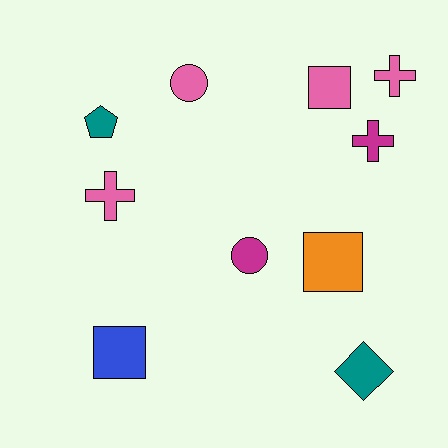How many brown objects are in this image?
There are no brown objects.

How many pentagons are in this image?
There is 1 pentagon.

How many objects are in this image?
There are 10 objects.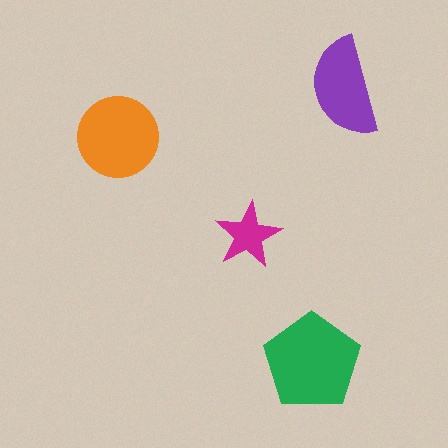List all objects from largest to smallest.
The green pentagon, the orange circle, the purple semicircle, the magenta star.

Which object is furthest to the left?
The orange circle is leftmost.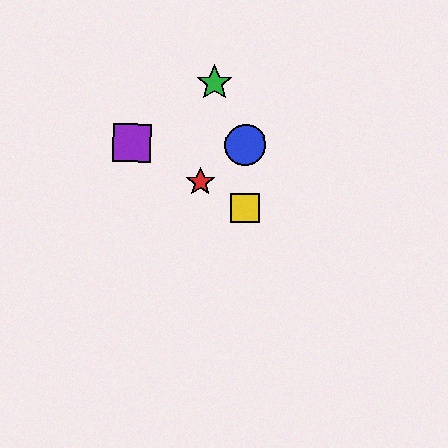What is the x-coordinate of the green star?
The green star is at x≈214.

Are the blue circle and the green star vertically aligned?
No, the blue circle is at x≈245 and the green star is at x≈214.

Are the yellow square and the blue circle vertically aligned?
Yes, both are at x≈245.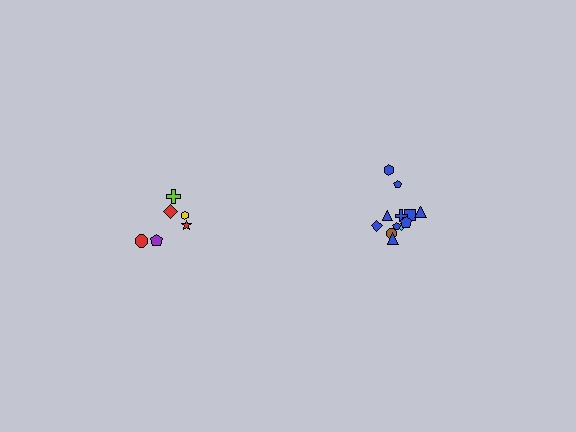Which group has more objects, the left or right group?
The right group.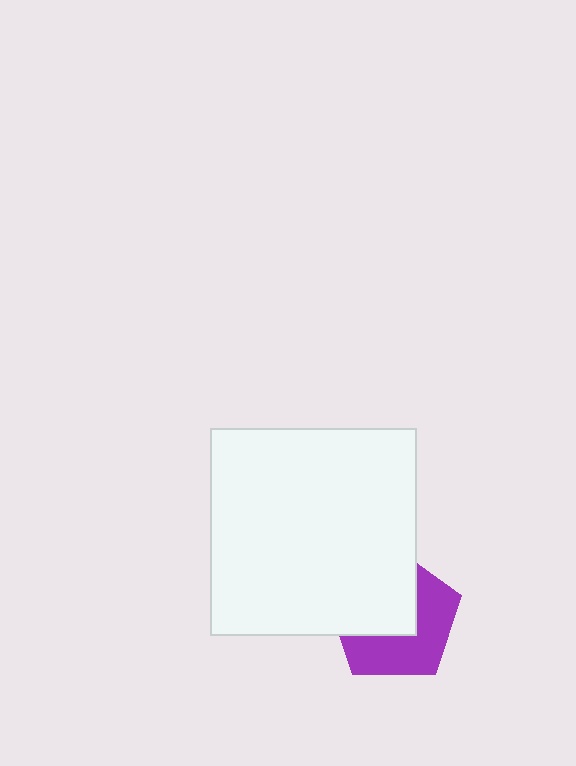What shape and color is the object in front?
The object in front is a white square.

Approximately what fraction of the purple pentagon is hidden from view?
Roughly 50% of the purple pentagon is hidden behind the white square.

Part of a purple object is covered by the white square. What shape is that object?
It is a pentagon.